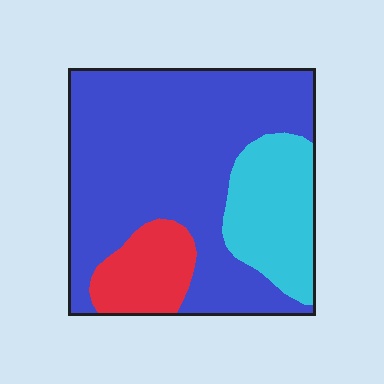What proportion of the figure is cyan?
Cyan covers about 20% of the figure.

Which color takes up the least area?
Red, at roughly 15%.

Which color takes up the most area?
Blue, at roughly 65%.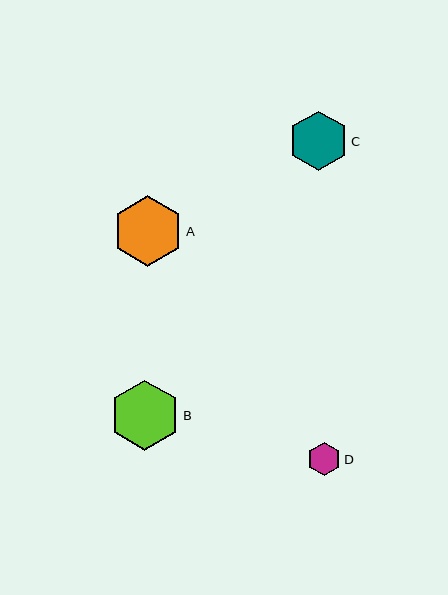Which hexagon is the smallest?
Hexagon D is the smallest with a size of approximately 33 pixels.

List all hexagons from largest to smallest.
From largest to smallest: A, B, C, D.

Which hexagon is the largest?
Hexagon A is the largest with a size of approximately 70 pixels.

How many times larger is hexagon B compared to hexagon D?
Hexagon B is approximately 2.1 times the size of hexagon D.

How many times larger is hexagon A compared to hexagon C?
Hexagon A is approximately 1.2 times the size of hexagon C.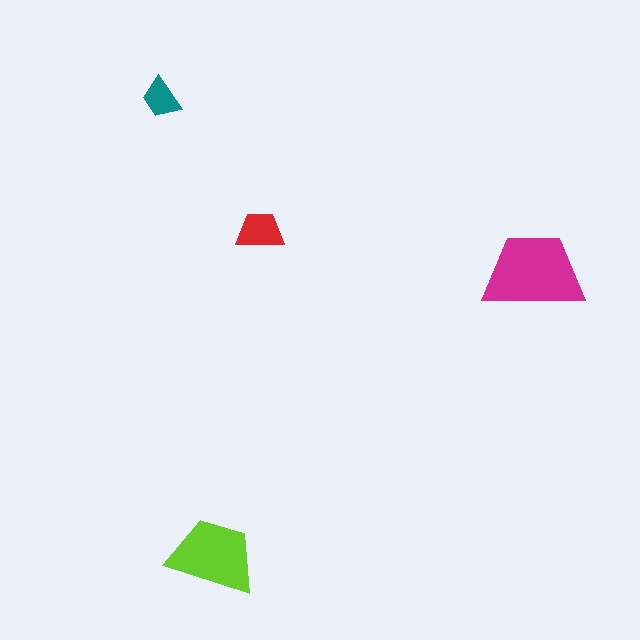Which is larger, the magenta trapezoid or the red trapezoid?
The magenta one.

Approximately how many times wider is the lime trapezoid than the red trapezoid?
About 2 times wider.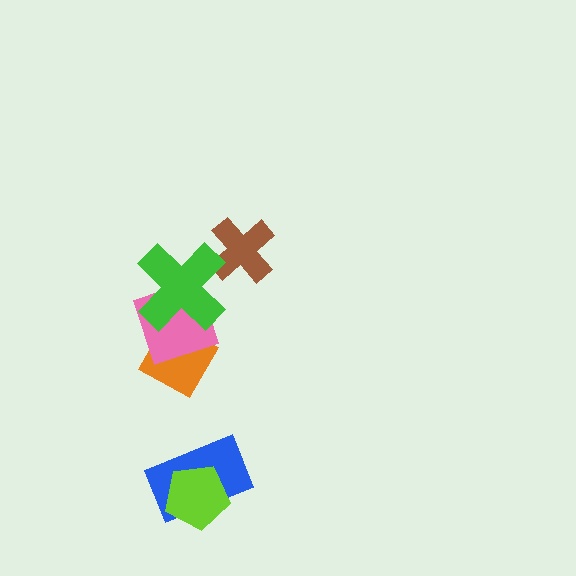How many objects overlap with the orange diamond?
2 objects overlap with the orange diamond.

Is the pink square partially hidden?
Yes, it is partially covered by another shape.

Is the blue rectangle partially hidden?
Yes, it is partially covered by another shape.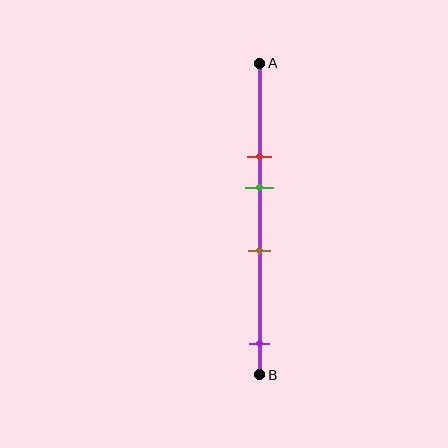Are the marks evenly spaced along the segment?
No, the marks are not evenly spaced.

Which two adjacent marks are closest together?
The red and green marks are the closest adjacent pair.